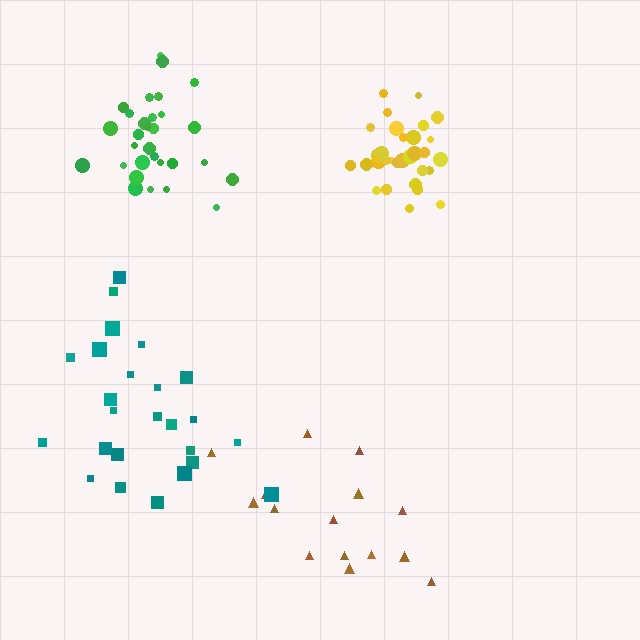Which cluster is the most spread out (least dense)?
Brown.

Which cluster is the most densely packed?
Yellow.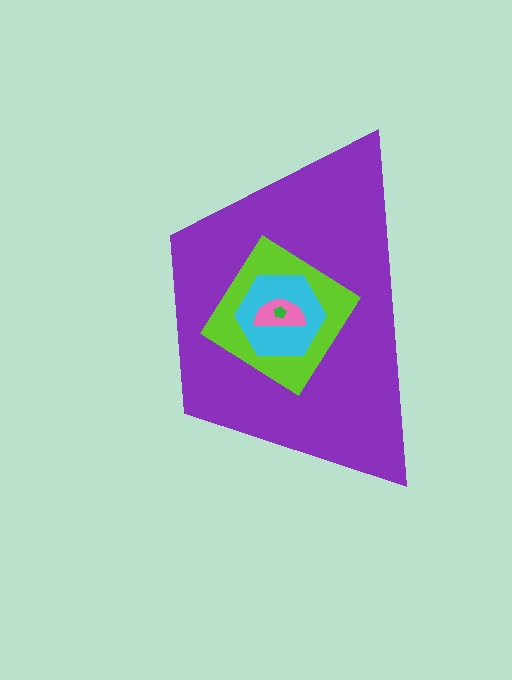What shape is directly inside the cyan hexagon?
The pink semicircle.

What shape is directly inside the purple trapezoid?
The lime diamond.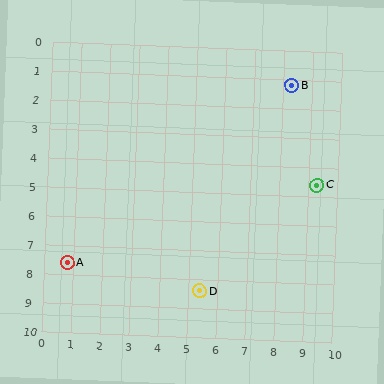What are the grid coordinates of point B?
Point B is at approximately (8.3, 1.2).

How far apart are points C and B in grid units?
Points C and B are about 3.5 grid units apart.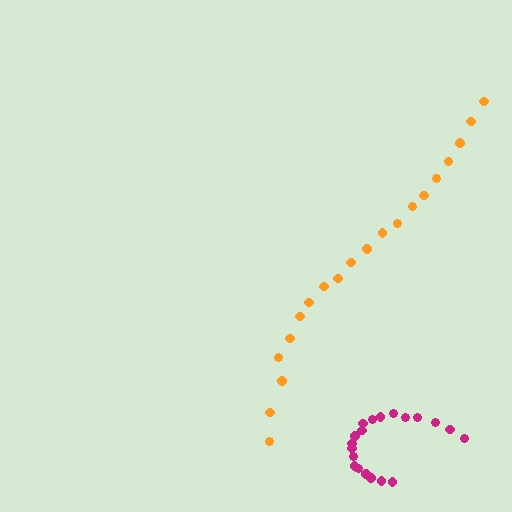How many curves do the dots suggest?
There are 2 distinct paths.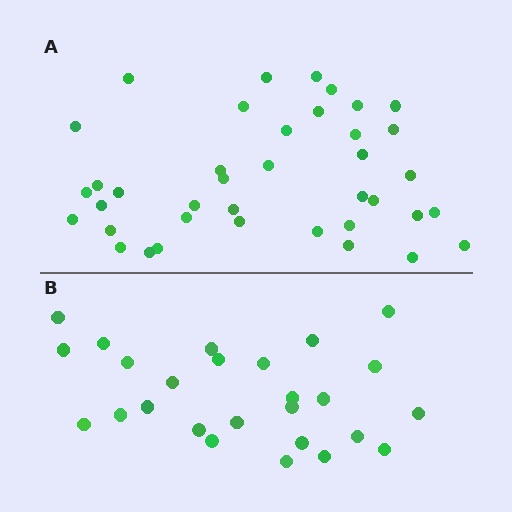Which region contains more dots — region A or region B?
Region A (the top region) has more dots.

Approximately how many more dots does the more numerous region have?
Region A has approximately 15 more dots than region B.